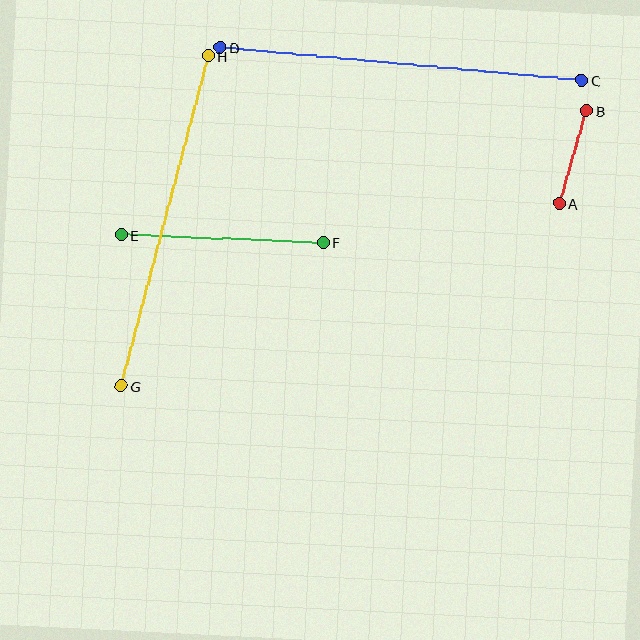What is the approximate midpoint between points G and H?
The midpoint is at approximately (165, 221) pixels.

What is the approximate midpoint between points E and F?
The midpoint is at approximately (222, 239) pixels.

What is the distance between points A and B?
The distance is approximately 96 pixels.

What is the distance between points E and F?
The distance is approximately 202 pixels.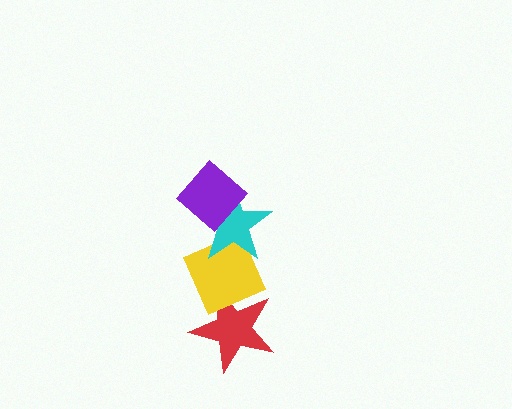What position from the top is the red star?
The red star is 4th from the top.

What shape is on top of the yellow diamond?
The cyan star is on top of the yellow diamond.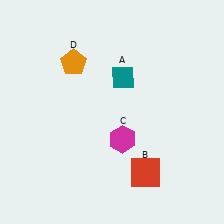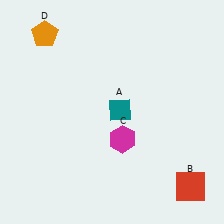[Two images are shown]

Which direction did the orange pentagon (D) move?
The orange pentagon (D) moved up.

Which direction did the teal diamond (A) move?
The teal diamond (A) moved down.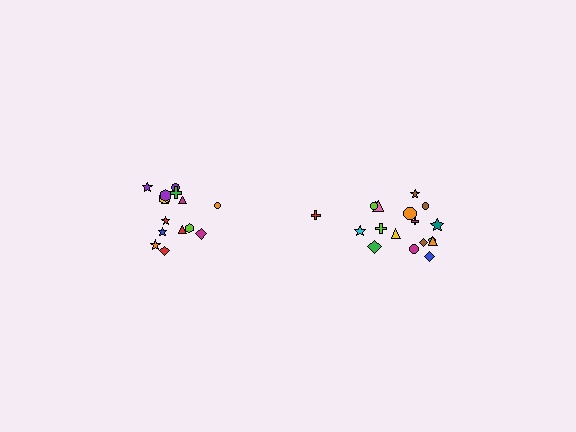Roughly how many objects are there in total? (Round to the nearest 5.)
Roughly 35 objects in total.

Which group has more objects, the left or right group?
The right group.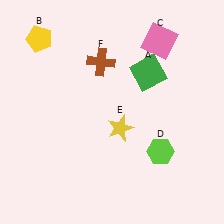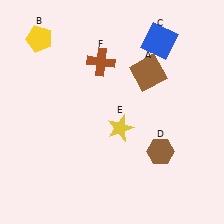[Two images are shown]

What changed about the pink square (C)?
In Image 1, C is pink. In Image 2, it changed to blue.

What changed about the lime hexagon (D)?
In Image 1, D is lime. In Image 2, it changed to brown.